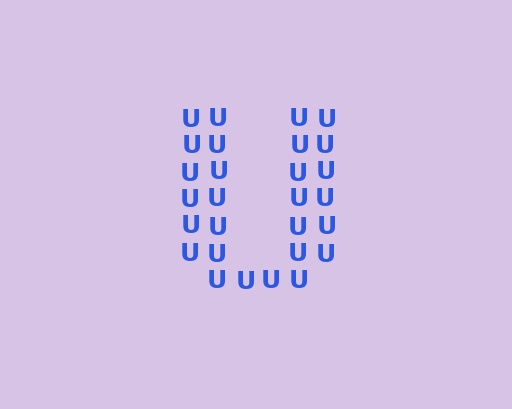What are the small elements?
The small elements are letter U's.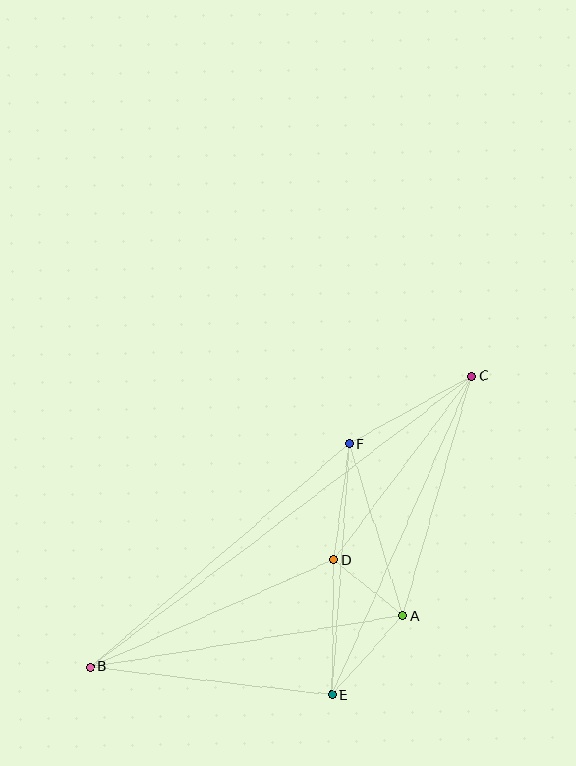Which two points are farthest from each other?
Points B and C are farthest from each other.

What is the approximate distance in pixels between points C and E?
The distance between C and E is approximately 348 pixels.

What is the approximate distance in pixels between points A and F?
The distance between A and F is approximately 180 pixels.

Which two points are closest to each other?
Points A and D are closest to each other.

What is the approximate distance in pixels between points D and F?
The distance between D and F is approximately 117 pixels.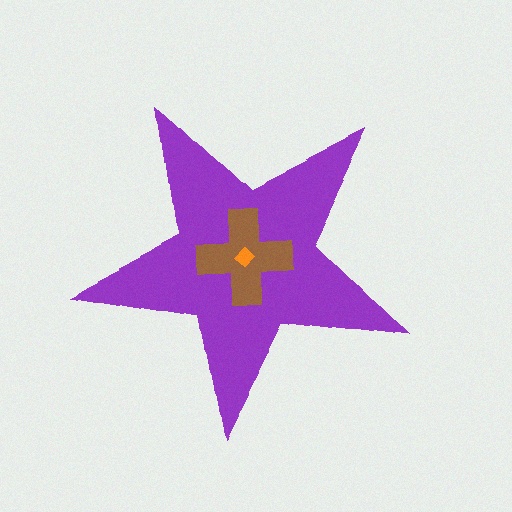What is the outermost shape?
The purple star.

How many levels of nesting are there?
3.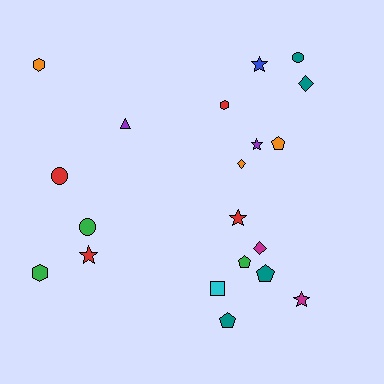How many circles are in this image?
There are 3 circles.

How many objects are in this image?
There are 20 objects.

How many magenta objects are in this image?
There are 2 magenta objects.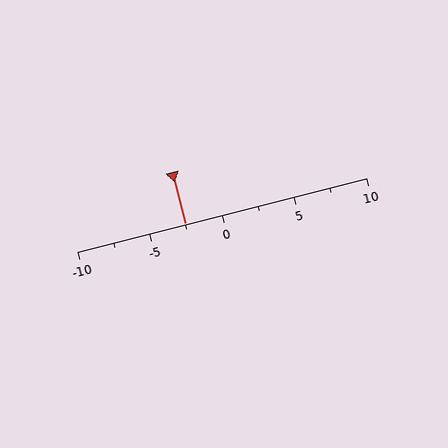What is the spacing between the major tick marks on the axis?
The major ticks are spaced 5 apart.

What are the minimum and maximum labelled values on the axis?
The axis runs from -10 to 10.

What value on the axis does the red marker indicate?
The marker indicates approximately -2.5.